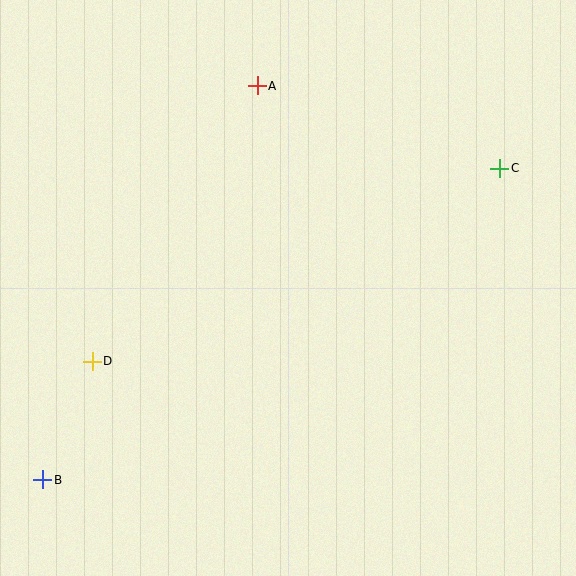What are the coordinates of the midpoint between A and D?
The midpoint between A and D is at (175, 224).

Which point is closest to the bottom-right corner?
Point C is closest to the bottom-right corner.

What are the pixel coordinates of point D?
Point D is at (92, 361).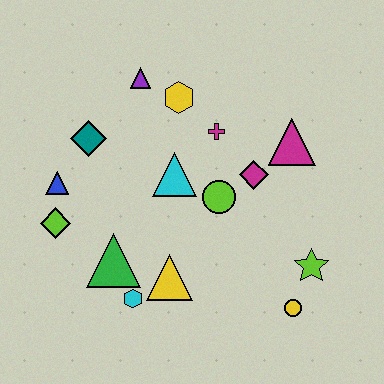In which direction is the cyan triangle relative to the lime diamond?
The cyan triangle is to the right of the lime diamond.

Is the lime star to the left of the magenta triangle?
No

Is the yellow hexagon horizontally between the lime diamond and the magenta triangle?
Yes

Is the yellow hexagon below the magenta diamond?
No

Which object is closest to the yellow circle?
The lime star is closest to the yellow circle.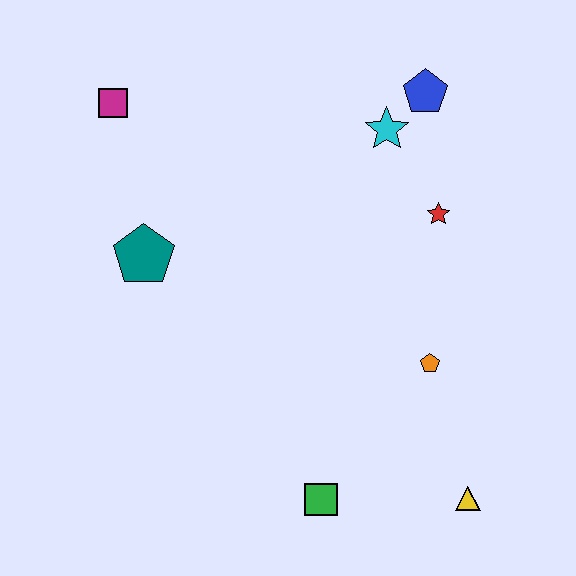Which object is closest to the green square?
The yellow triangle is closest to the green square.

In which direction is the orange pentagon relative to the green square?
The orange pentagon is above the green square.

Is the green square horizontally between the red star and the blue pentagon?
No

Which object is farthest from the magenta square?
The yellow triangle is farthest from the magenta square.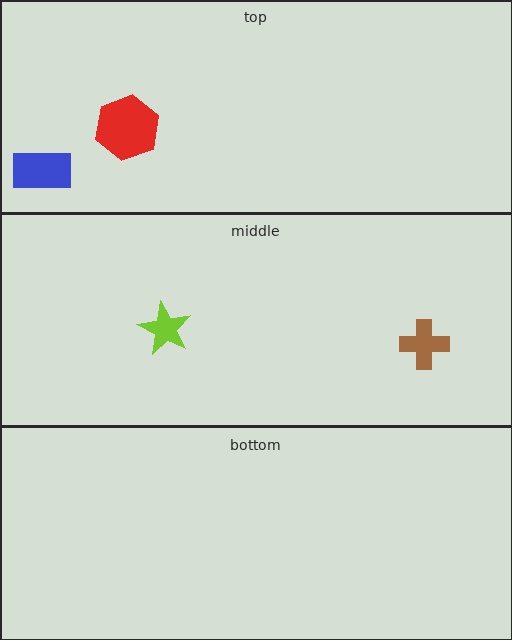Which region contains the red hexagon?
The top region.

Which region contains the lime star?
The middle region.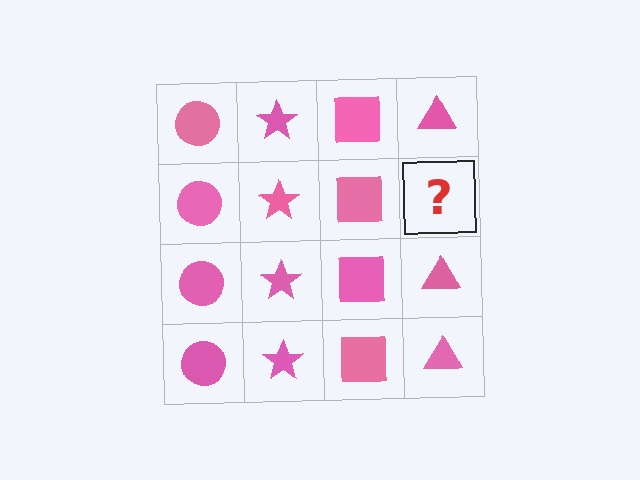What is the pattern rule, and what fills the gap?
The rule is that each column has a consistent shape. The gap should be filled with a pink triangle.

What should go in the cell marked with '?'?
The missing cell should contain a pink triangle.